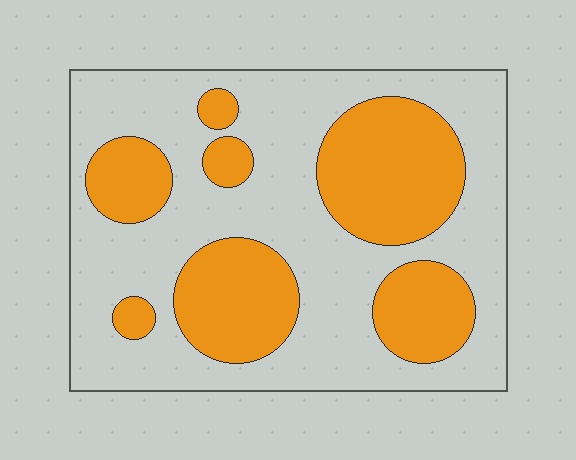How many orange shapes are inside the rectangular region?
7.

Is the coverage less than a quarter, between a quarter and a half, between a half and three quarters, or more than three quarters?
Between a quarter and a half.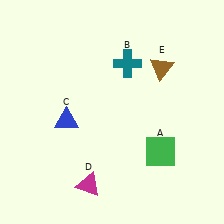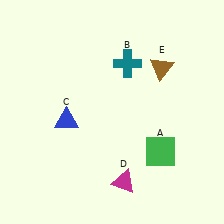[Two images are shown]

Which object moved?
The magenta triangle (D) moved right.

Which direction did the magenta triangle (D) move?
The magenta triangle (D) moved right.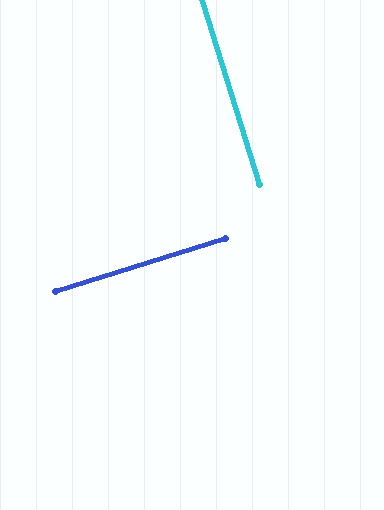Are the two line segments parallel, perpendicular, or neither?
Perpendicular — they meet at approximately 90°.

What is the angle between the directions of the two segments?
Approximately 90 degrees.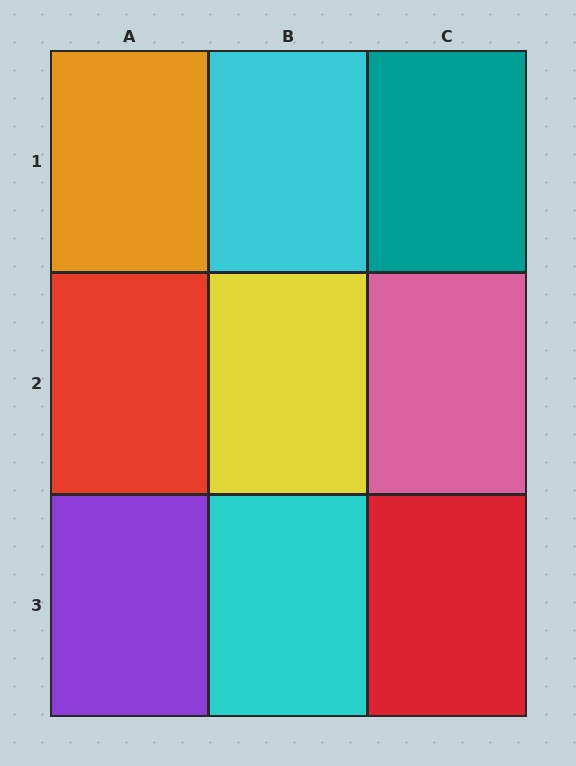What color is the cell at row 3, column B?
Cyan.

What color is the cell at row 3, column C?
Red.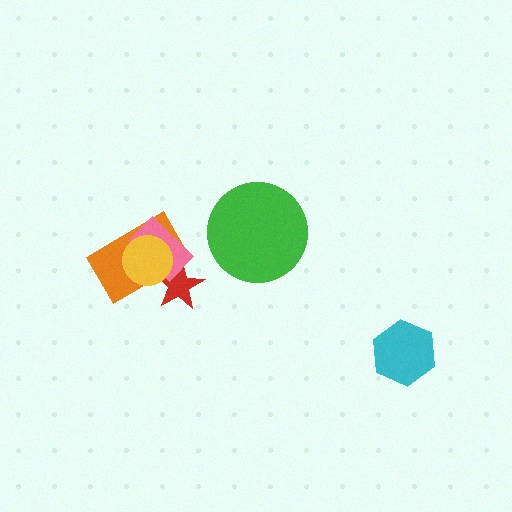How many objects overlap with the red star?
3 objects overlap with the red star.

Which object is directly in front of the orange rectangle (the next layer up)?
The pink rectangle is directly in front of the orange rectangle.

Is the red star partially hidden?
Yes, it is partially covered by another shape.